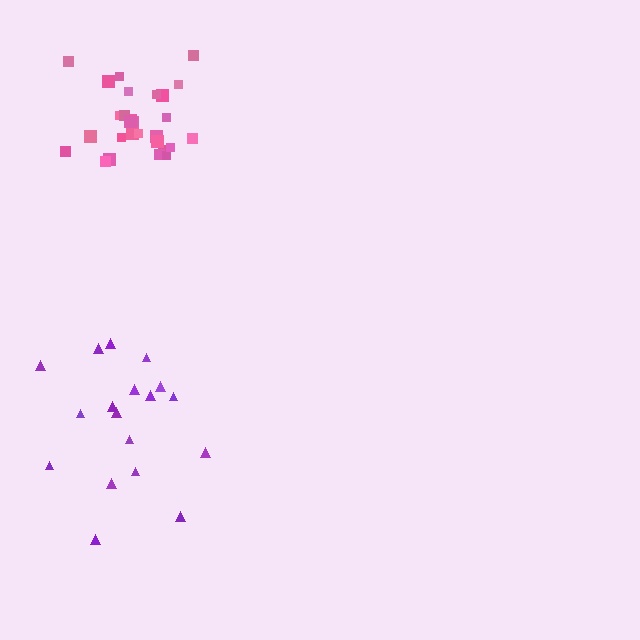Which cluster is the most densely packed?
Pink.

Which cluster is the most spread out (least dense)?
Purple.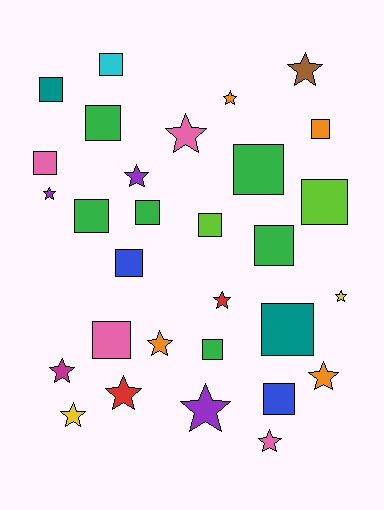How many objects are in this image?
There are 30 objects.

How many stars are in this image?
There are 14 stars.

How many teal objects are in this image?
There are 2 teal objects.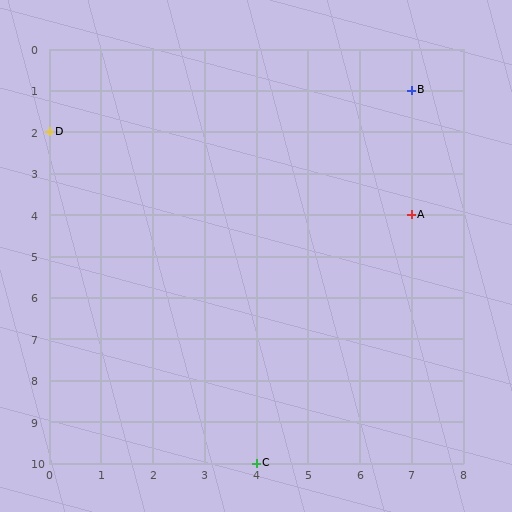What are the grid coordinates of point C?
Point C is at grid coordinates (4, 10).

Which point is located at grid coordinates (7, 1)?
Point B is at (7, 1).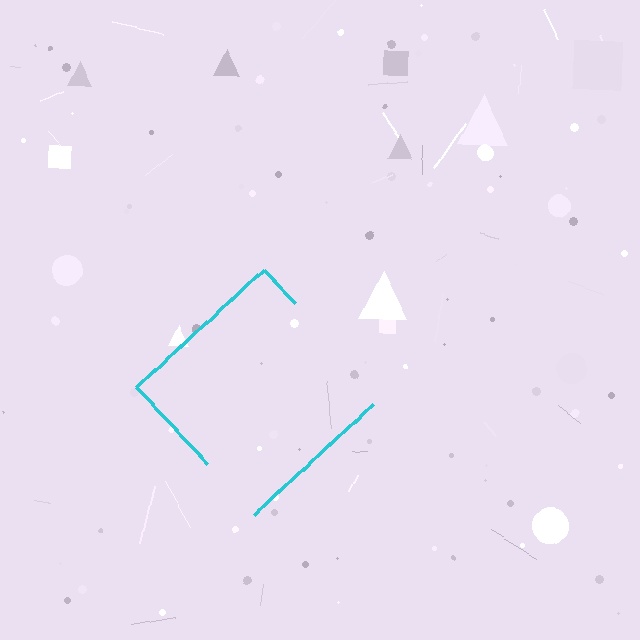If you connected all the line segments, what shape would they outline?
They would outline a diamond.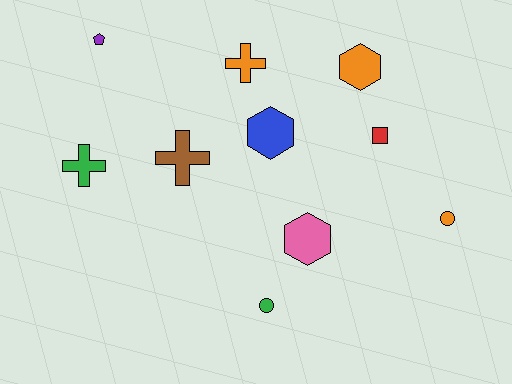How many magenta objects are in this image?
There are no magenta objects.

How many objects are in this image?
There are 10 objects.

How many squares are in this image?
There is 1 square.